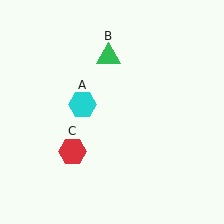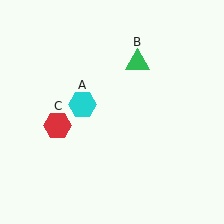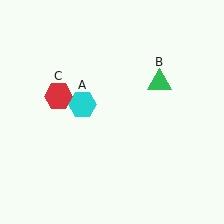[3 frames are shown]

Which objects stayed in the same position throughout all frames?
Cyan hexagon (object A) remained stationary.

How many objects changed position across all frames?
2 objects changed position: green triangle (object B), red hexagon (object C).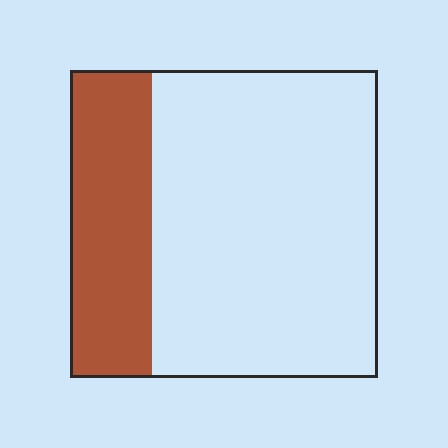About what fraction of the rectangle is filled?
About one quarter (1/4).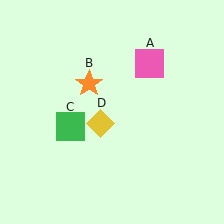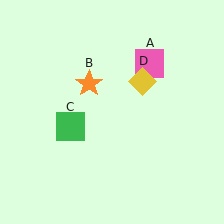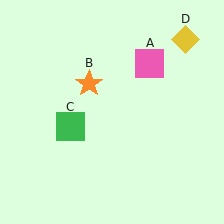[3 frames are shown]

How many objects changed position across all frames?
1 object changed position: yellow diamond (object D).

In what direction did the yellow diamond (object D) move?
The yellow diamond (object D) moved up and to the right.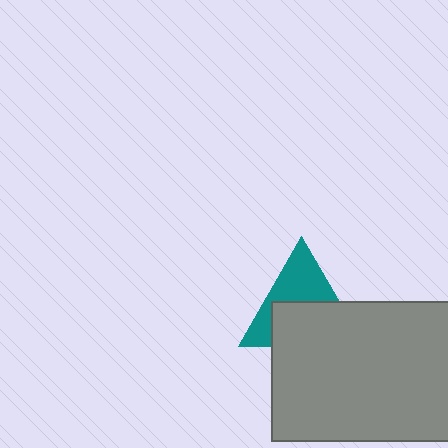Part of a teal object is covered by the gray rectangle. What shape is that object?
It is a triangle.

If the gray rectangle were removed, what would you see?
You would see the complete teal triangle.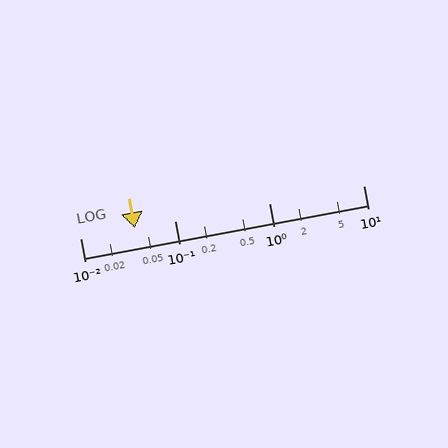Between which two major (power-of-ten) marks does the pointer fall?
The pointer is between 0.01 and 0.1.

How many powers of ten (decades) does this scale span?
The scale spans 3 decades, from 0.01 to 10.